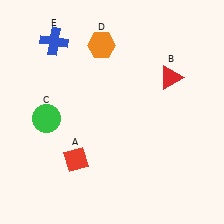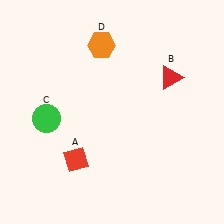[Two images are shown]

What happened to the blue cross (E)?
The blue cross (E) was removed in Image 2. It was in the top-left area of Image 1.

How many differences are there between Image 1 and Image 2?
There is 1 difference between the two images.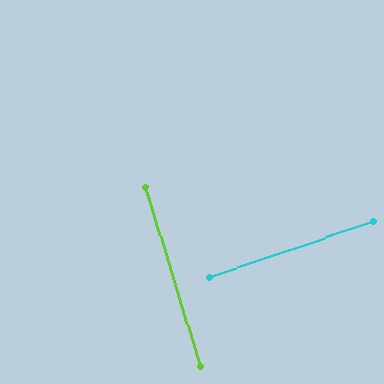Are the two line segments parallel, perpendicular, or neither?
Perpendicular — they meet at approximately 88°.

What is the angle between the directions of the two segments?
Approximately 88 degrees.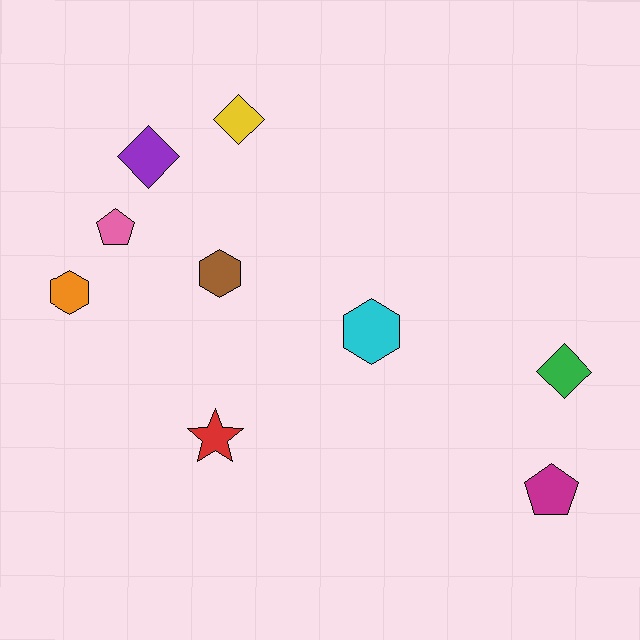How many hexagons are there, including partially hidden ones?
There are 3 hexagons.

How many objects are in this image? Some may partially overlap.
There are 9 objects.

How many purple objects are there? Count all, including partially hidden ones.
There is 1 purple object.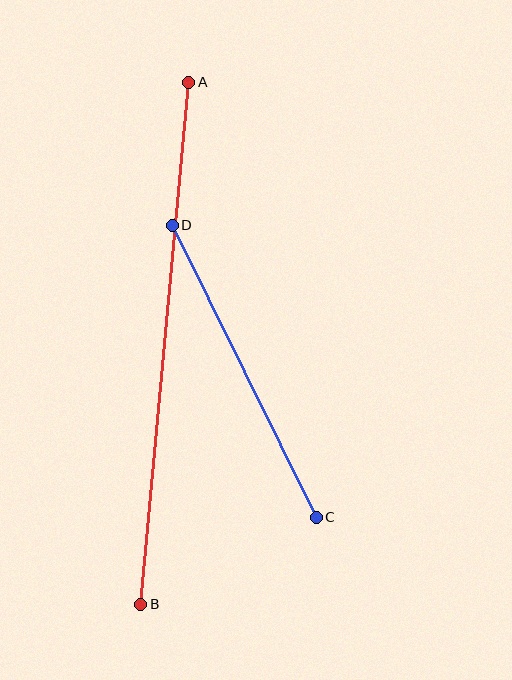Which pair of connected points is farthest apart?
Points A and B are farthest apart.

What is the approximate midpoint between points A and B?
The midpoint is at approximately (165, 343) pixels.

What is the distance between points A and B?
The distance is approximately 524 pixels.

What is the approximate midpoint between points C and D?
The midpoint is at approximately (244, 371) pixels.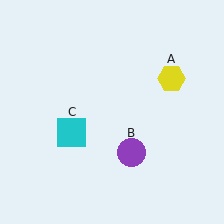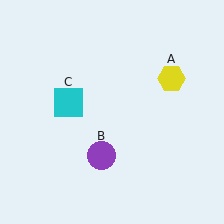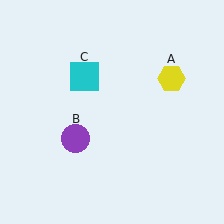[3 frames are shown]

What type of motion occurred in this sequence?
The purple circle (object B), cyan square (object C) rotated clockwise around the center of the scene.